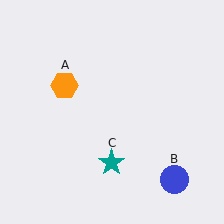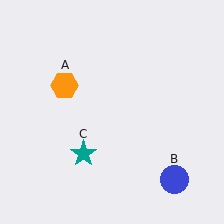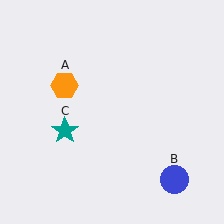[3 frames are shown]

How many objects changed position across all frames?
1 object changed position: teal star (object C).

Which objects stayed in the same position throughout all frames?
Orange hexagon (object A) and blue circle (object B) remained stationary.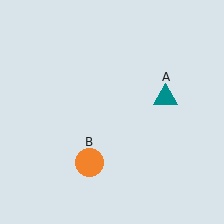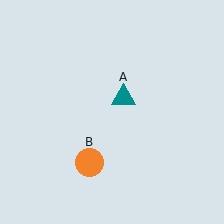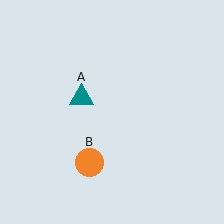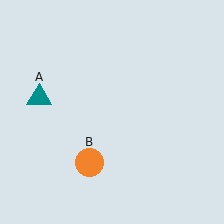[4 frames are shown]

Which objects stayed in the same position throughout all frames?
Orange circle (object B) remained stationary.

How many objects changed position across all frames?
1 object changed position: teal triangle (object A).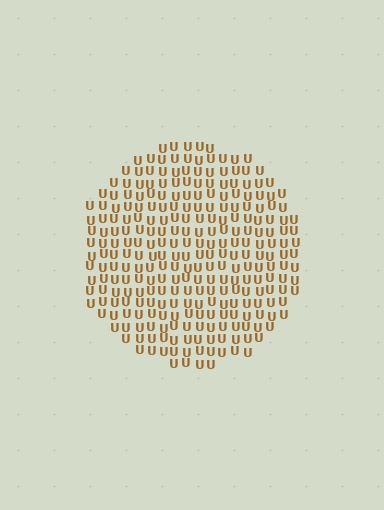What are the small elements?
The small elements are letter U's.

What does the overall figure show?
The overall figure shows a circle.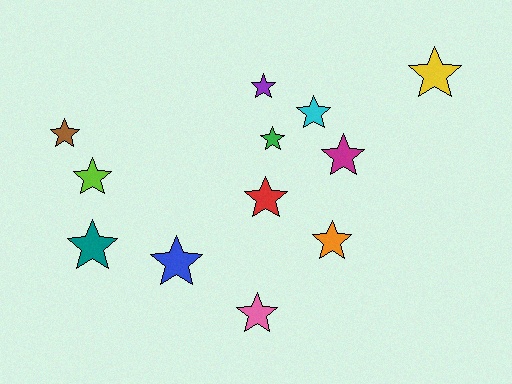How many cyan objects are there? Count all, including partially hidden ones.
There is 1 cyan object.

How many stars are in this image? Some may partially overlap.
There are 12 stars.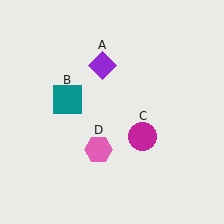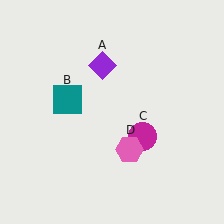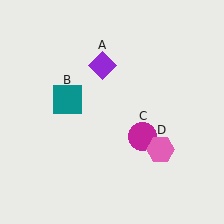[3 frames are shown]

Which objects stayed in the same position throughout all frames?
Purple diamond (object A) and teal square (object B) and magenta circle (object C) remained stationary.